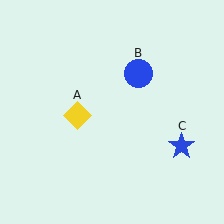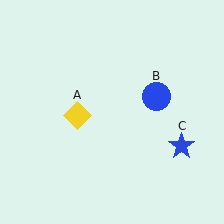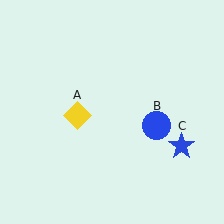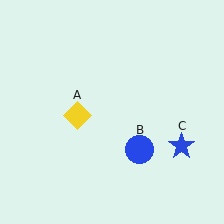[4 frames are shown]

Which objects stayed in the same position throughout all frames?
Yellow diamond (object A) and blue star (object C) remained stationary.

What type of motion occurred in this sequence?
The blue circle (object B) rotated clockwise around the center of the scene.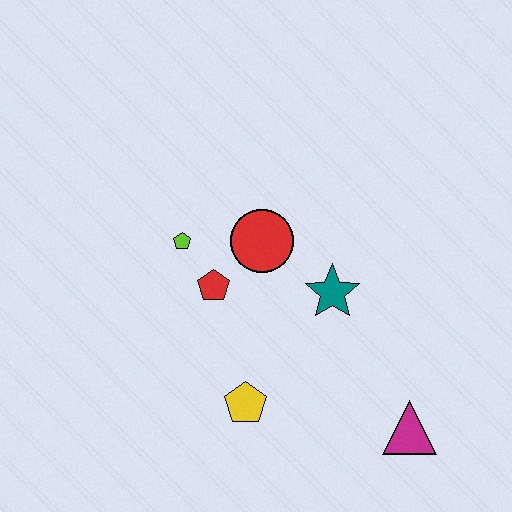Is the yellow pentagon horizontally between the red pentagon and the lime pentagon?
No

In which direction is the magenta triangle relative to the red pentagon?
The magenta triangle is to the right of the red pentagon.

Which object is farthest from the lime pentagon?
The magenta triangle is farthest from the lime pentagon.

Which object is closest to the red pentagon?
The lime pentagon is closest to the red pentagon.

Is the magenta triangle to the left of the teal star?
No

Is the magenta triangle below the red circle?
Yes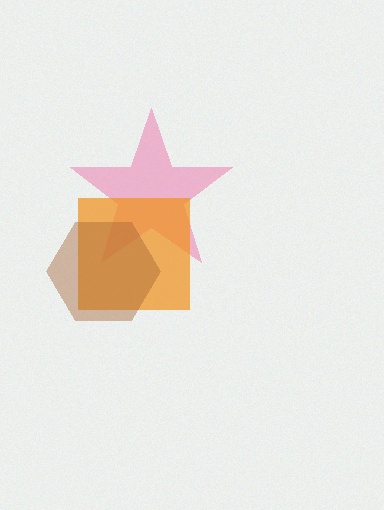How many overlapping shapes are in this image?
There are 3 overlapping shapes in the image.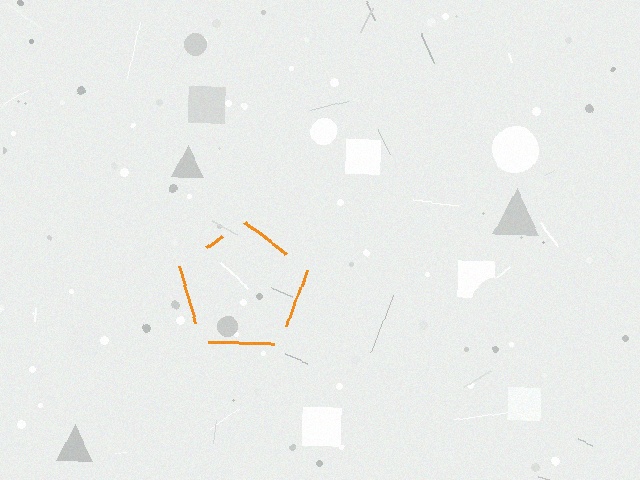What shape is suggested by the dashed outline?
The dashed outline suggests a pentagon.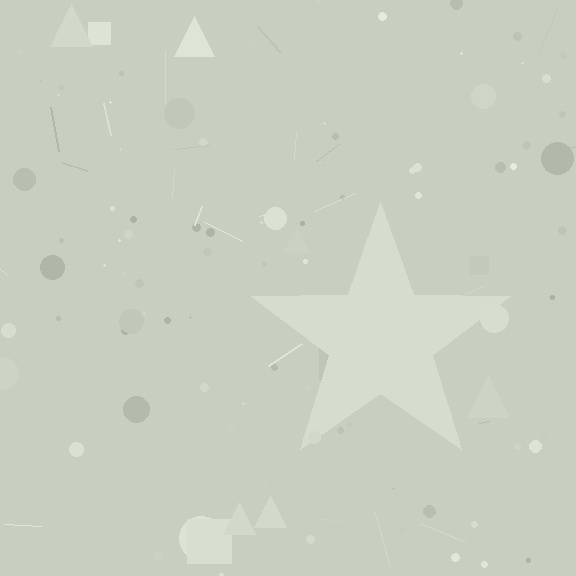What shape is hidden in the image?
A star is hidden in the image.